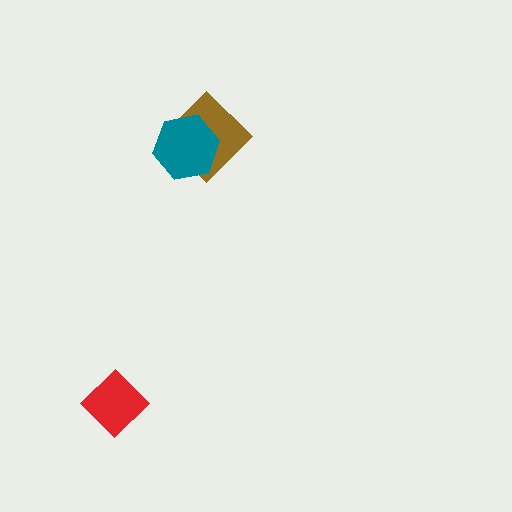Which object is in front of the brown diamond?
The teal hexagon is in front of the brown diamond.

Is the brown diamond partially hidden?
Yes, it is partially covered by another shape.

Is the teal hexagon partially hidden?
No, no other shape covers it.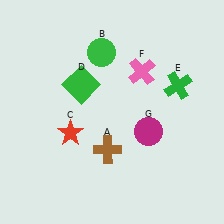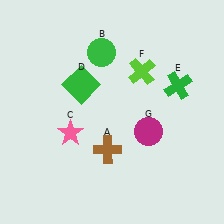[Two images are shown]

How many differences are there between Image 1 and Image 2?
There are 2 differences between the two images.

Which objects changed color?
C changed from red to pink. F changed from pink to lime.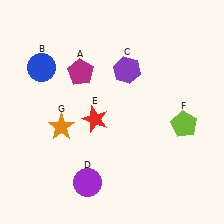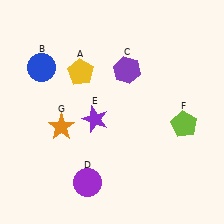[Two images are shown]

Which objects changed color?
A changed from magenta to yellow. E changed from red to purple.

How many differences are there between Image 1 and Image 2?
There are 2 differences between the two images.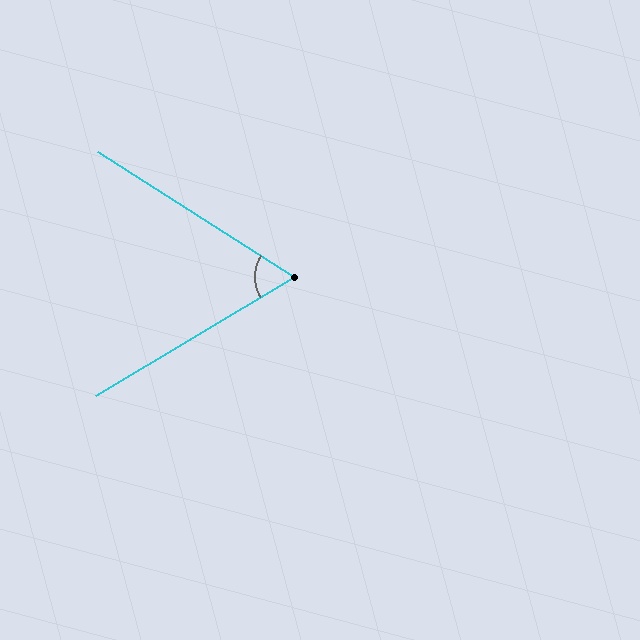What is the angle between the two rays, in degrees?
Approximately 63 degrees.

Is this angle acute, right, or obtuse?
It is acute.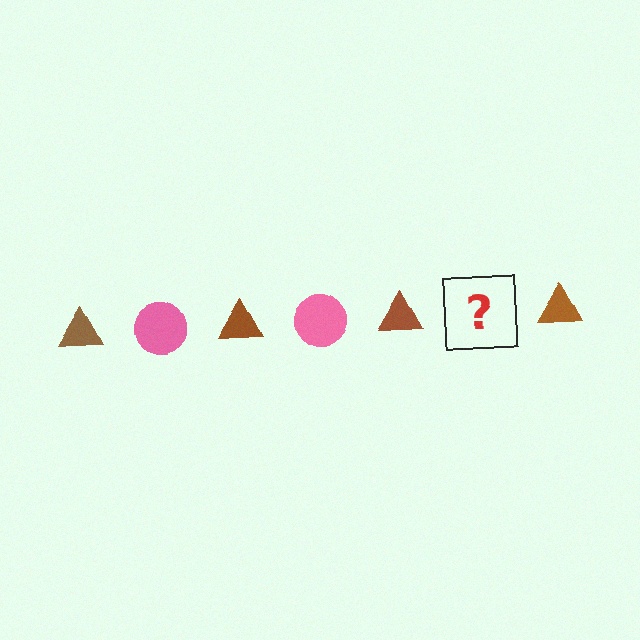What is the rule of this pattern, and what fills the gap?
The rule is that the pattern alternates between brown triangle and pink circle. The gap should be filled with a pink circle.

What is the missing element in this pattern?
The missing element is a pink circle.